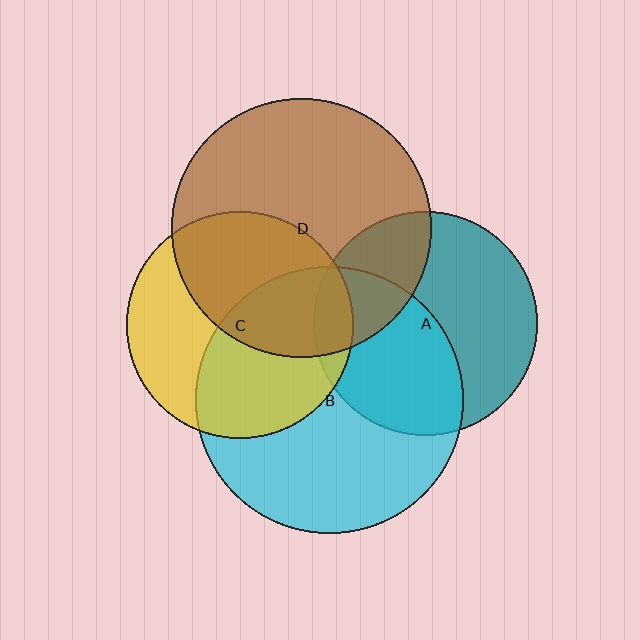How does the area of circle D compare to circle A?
Approximately 1.3 times.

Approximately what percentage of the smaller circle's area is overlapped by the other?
Approximately 25%.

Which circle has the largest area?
Circle B (cyan).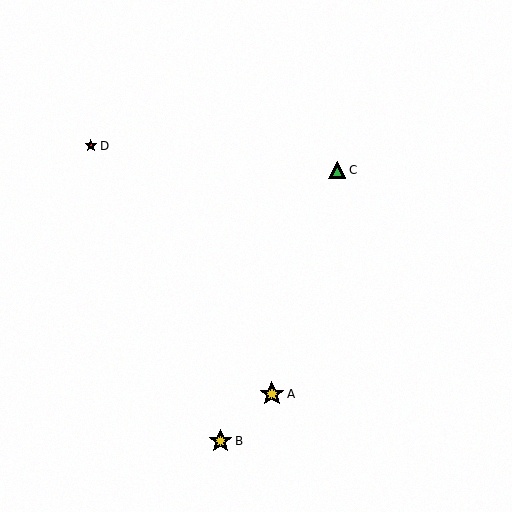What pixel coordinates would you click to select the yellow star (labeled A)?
Click at (272, 394) to select the yellow star A.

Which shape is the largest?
The yellow star (labeled A) is the largest.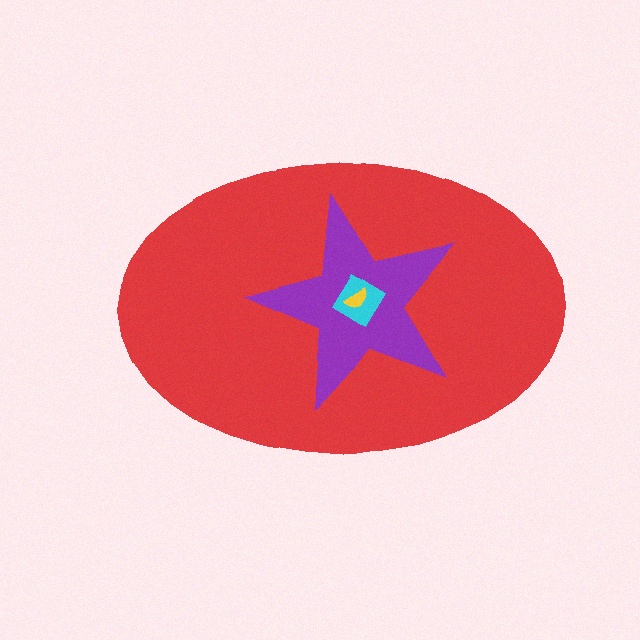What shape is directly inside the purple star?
The cyan diamond.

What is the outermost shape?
The red ellipse.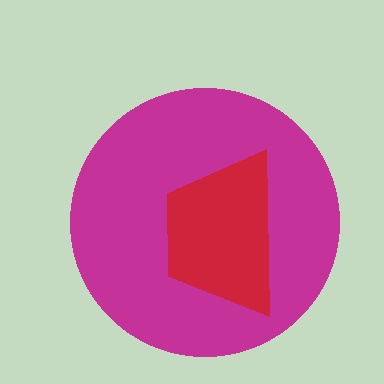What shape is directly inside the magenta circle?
The red trapezoid.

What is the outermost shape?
The magenta circle.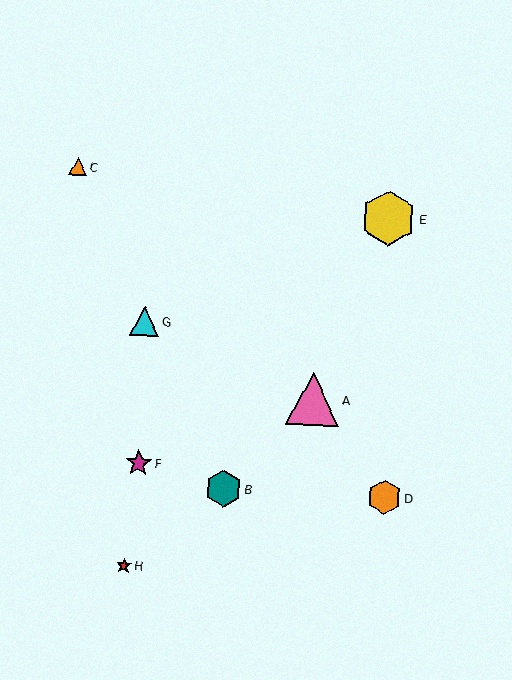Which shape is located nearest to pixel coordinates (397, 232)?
The yellow hexagon (labeled E) at (388, 218) is nearest to that location.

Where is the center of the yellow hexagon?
The center of the yellow hexagon is at (388, 218).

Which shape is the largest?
The yellow hexagon (labeled E) is the largest.